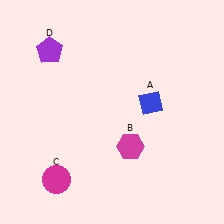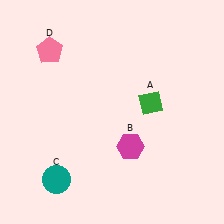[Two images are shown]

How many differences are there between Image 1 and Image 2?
There are 3 differences between the two images.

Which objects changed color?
A changed from blue to green. C changed from magenta to teal. D changed from purple to pink.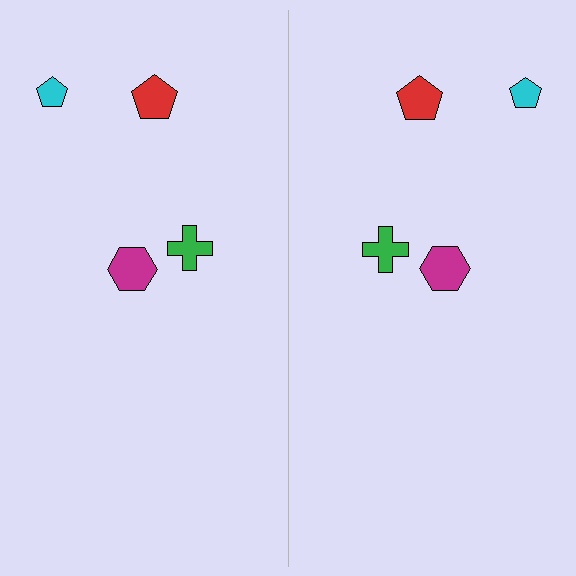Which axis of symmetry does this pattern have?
The pattern has a vertical axis of symmetry running through the center of the image.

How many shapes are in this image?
There are 8 shapes in this image.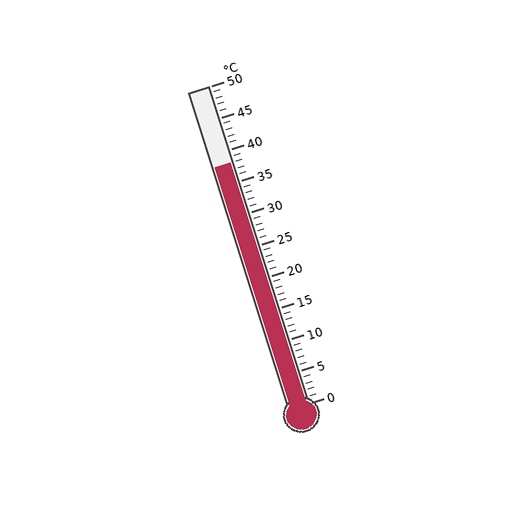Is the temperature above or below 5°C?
The temperature is above 5°C.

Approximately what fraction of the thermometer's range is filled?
The thermometer is filled to approximately 75% of its range.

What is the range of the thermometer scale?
The thermometer scale ranges from 0°C to 50°C.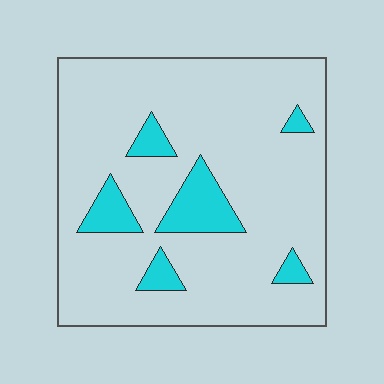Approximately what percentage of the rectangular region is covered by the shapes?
Approximately 15%.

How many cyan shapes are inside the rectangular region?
6.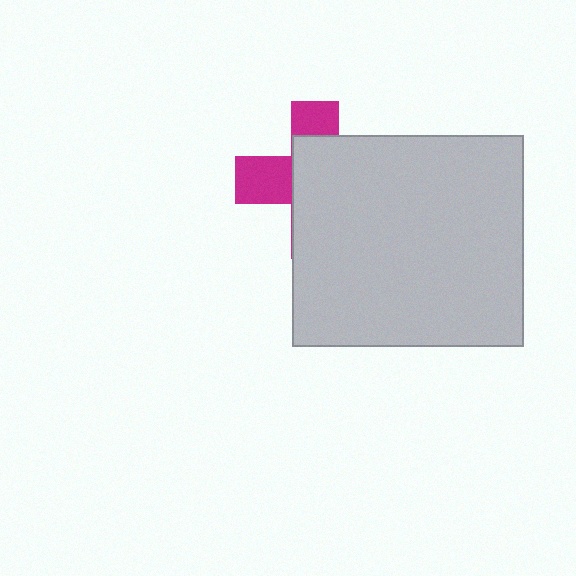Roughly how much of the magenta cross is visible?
A small part of it is visible (roughly 34%).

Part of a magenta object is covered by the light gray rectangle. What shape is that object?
It is a cross.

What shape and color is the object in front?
The object in front is a light gray rectangle.